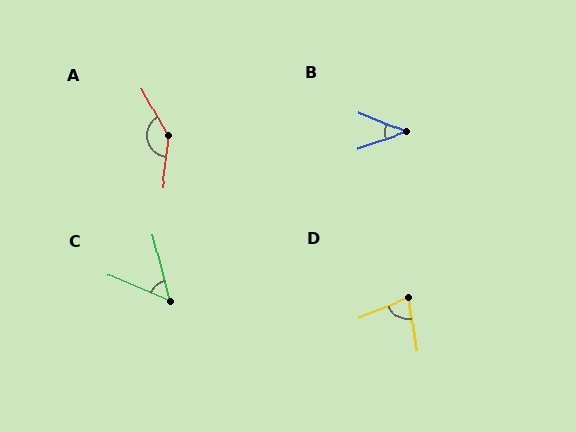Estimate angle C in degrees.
Approximately 53 degrees.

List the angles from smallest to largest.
B (41°), C (53°), D (76°), A (144°).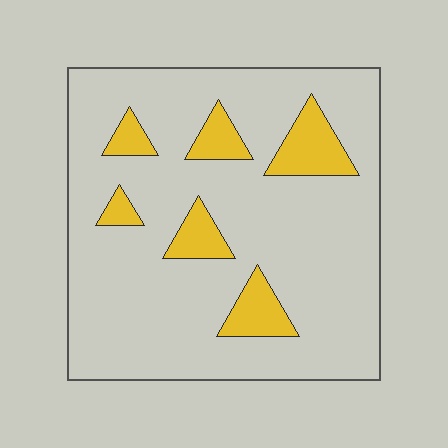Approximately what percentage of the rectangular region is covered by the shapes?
Approximately 15%.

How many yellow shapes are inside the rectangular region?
6.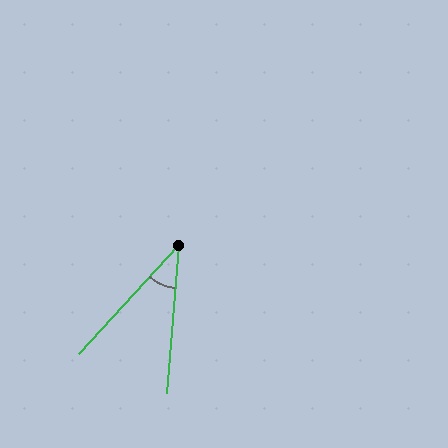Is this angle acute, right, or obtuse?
It is acute.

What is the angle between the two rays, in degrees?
Approximately 38 degrees.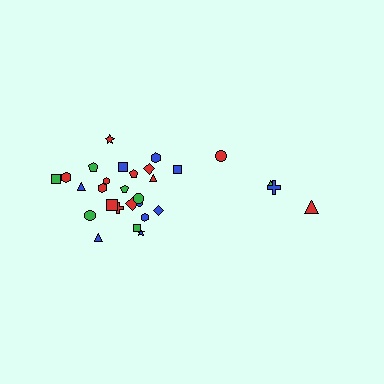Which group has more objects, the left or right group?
The left group.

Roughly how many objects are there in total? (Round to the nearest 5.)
Roughly 30 objects in total.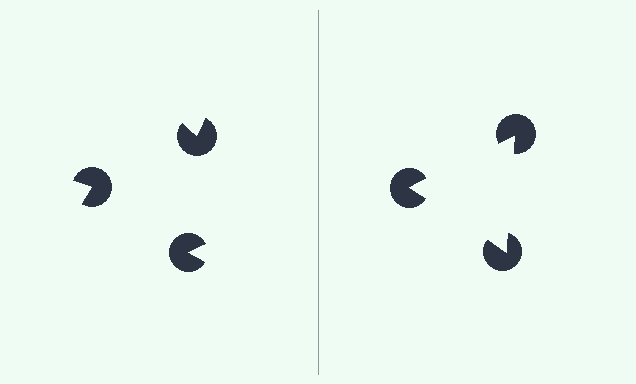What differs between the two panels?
The pac-man discs are positioned identically on both sides; only the wedge orientations differ. On the right they align to a triangle; on the left they are misaligned.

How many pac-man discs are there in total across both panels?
6 — 3 on each side.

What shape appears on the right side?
An illusory triangle.